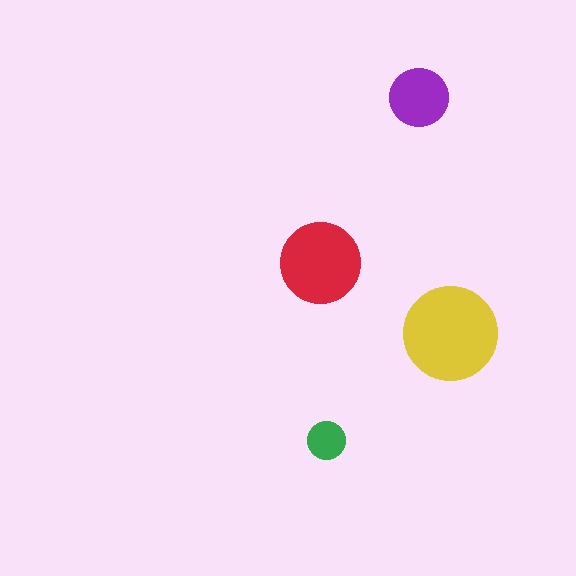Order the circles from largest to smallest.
the yellow one, the red one, the purple one, the green one.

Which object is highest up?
The purple circle is topmost.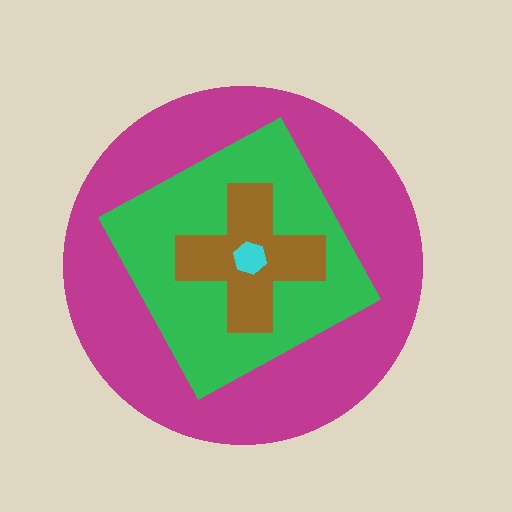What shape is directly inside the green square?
The brown cross.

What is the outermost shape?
The magenta circle.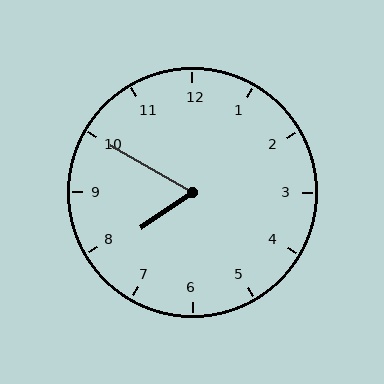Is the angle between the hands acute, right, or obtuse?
It is acute.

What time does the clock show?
7:50.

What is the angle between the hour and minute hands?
Approximately 65 degrees.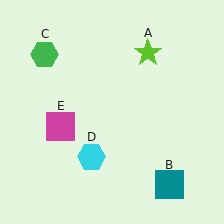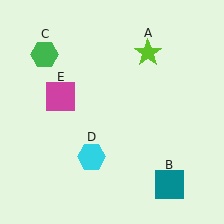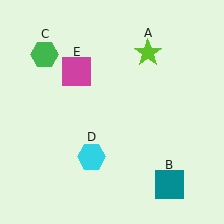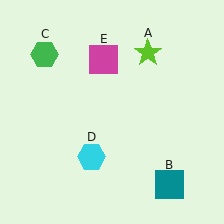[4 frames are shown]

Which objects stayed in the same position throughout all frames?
Lime star (object A) and teal square (object B) and green hexagon (object C) and cyan hexagon (object D) remained stationary.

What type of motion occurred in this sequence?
The magenta square (object E) rotated clockwise around the center of the scene.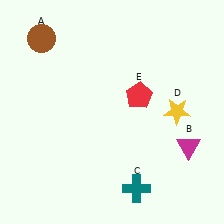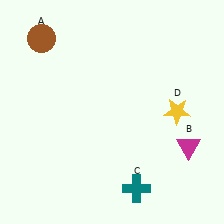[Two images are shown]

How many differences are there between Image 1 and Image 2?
There is 1 difference between the two images.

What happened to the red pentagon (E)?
The red pentagon (E) was removed in Image 2. It was in the top-right area of Image 1.